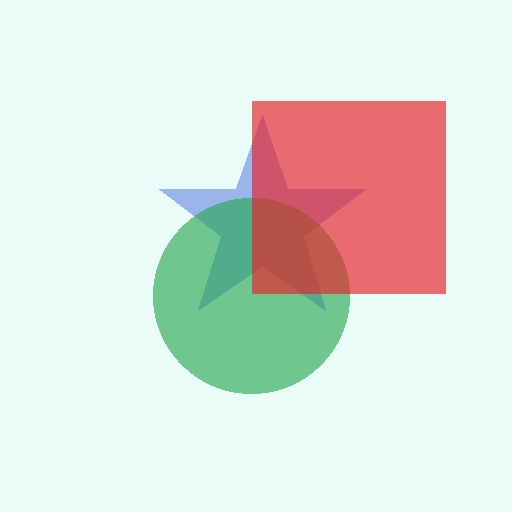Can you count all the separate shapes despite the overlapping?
Yes, there are 3 separate shapes.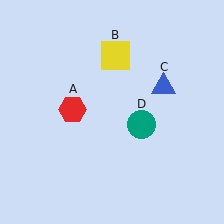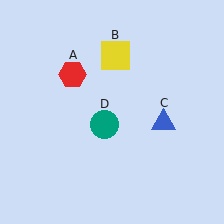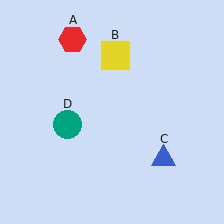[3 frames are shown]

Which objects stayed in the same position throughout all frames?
Yellow square (object B) remained stationary.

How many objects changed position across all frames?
3 objects changed position: red hexagon (object A), blue triangle (object C), teal circle (object D).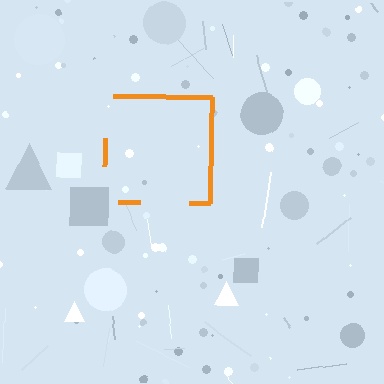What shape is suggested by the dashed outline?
The dashed outline suggests a square.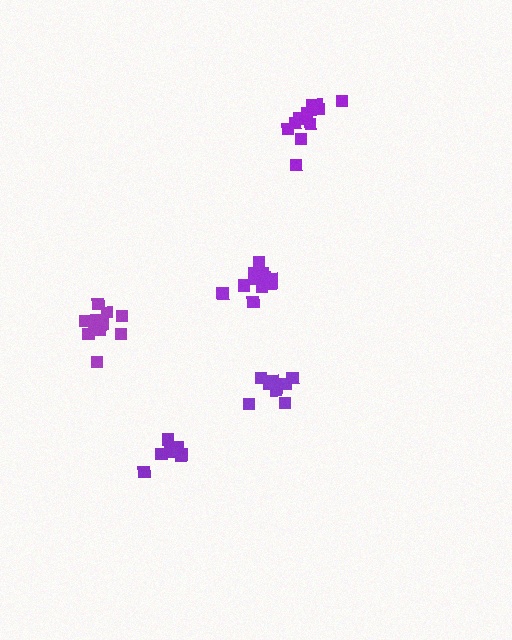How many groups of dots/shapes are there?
There are 5 groups.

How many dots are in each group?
Group 1: 11 dots, Group 2: 12 dots, Group 3: 7 dots, Group 4: 12 dots, Group 5: 9 dots (51 total).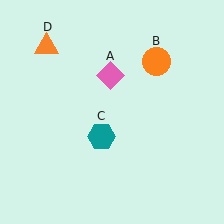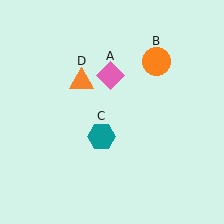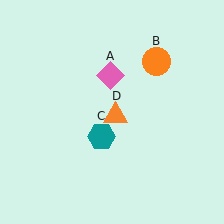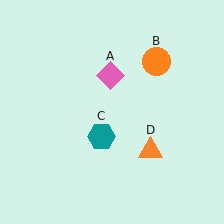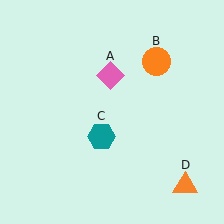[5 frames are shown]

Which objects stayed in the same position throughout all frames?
Pink diamond (object A) and orange circle (object B) and teal hexagon (object C) remained stationary.